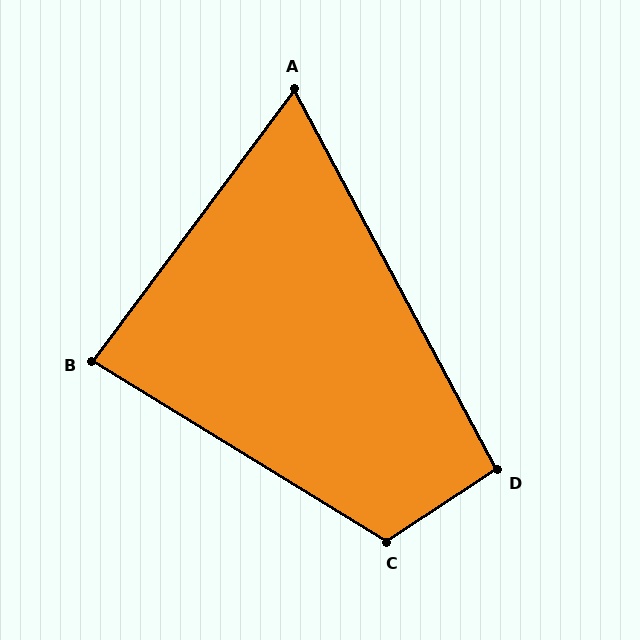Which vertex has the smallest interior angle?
A, at approximately 65 degrees.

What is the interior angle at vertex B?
Approximately 85 degrees (acute).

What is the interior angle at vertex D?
Approximately 95 degrees (obtuse).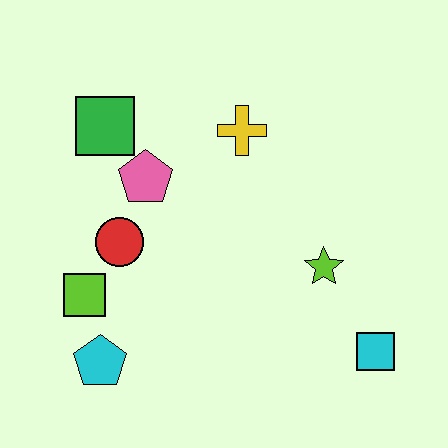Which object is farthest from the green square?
The cyan square is farthest from the green square.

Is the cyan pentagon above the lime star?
No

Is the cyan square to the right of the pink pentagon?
Yes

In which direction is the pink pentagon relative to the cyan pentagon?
The pink pentagon is above the cyan pentagon.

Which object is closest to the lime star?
The cyan square is closest to the lime star.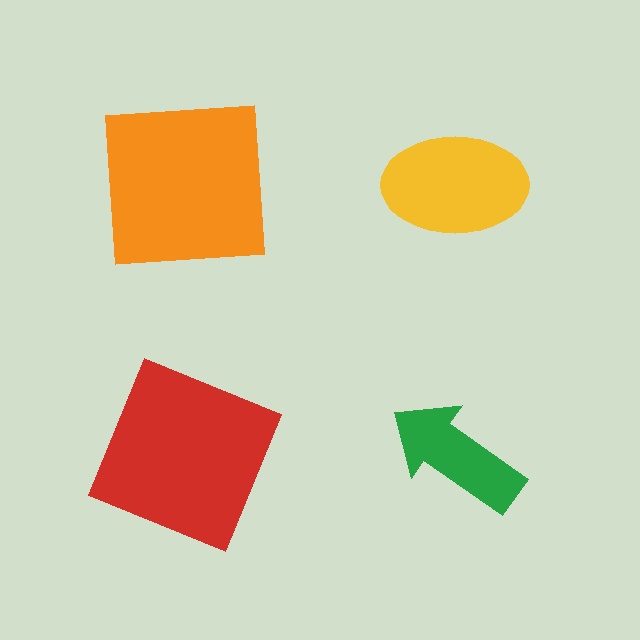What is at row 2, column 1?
A red square.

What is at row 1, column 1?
An orange square.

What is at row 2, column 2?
A green arrow.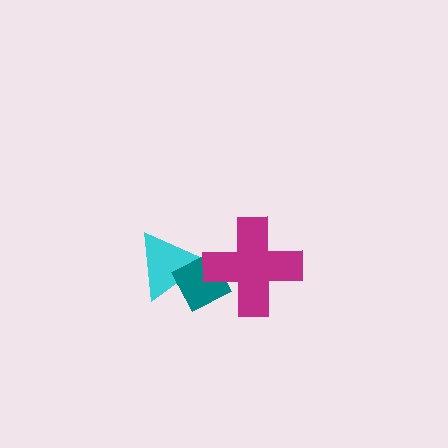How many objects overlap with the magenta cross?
1 object overlaps with the magenta cross.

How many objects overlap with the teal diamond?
2 objects overlap with the teal diamond.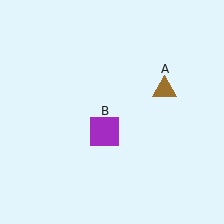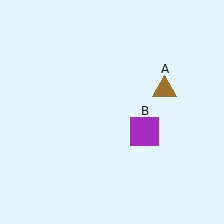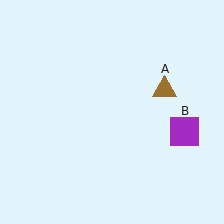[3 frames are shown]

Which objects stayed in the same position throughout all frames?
Brown triangle (object A) remained stationary.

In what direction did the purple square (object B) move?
The purple square (object B) moved right.